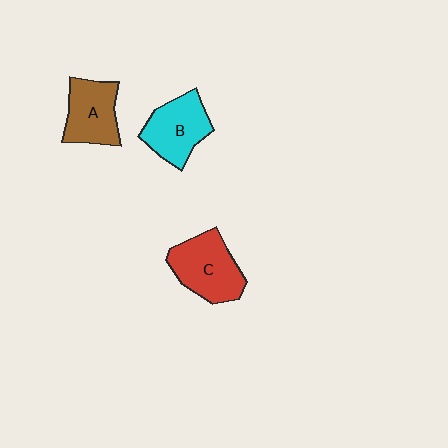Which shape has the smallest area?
Shape A (brown).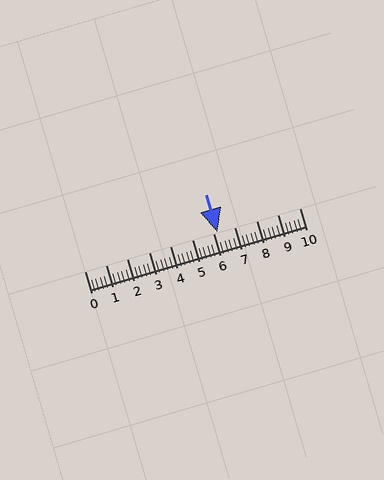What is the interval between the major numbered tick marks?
The major tick marks are spaced 1 units apart.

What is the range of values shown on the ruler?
The ruler shows values from 0 to 10.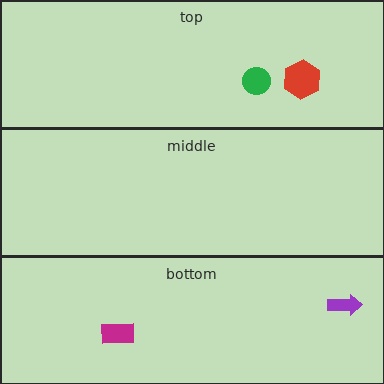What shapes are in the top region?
The red hexagon, the green circle.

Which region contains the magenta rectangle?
The bottom region.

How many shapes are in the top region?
2.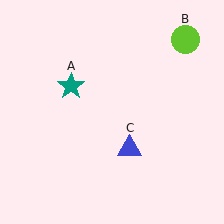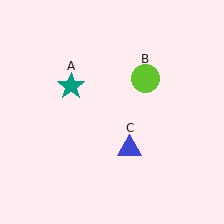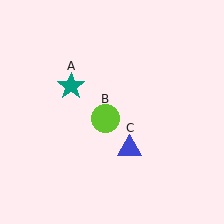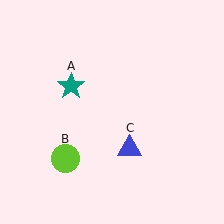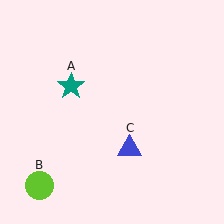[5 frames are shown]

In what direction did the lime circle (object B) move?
The lime circle (object B) moved down and to the left.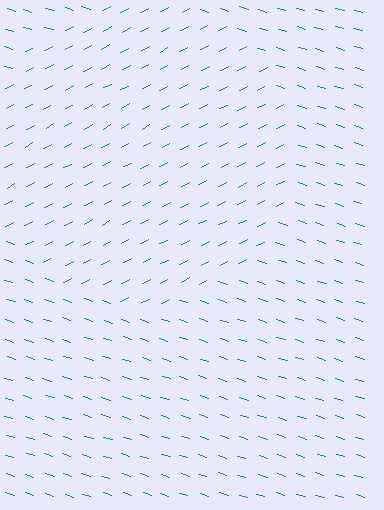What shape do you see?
I see a circle.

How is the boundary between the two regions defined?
The boundary is defined purely by a change in line orientation (approximately 45 degrees difference). All lines are the same color and thickness.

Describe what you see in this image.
The image is filled with small teal line segments. A circle region in the image has lines oriented differently from the surrounding lines, creating a visible texture boundary.